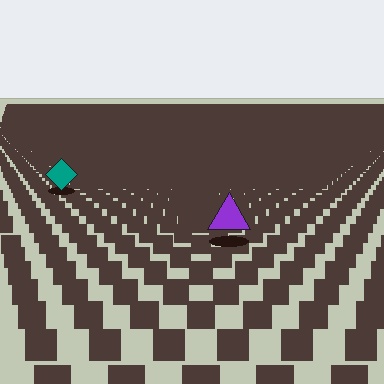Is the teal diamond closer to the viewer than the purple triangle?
No. The purple triangle is closer — you can tell from the texture gradient: the ground texture is coarser near it.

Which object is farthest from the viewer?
The teal diamond is farthest from the viewer. It appears smaller and the ground texture around it is denser.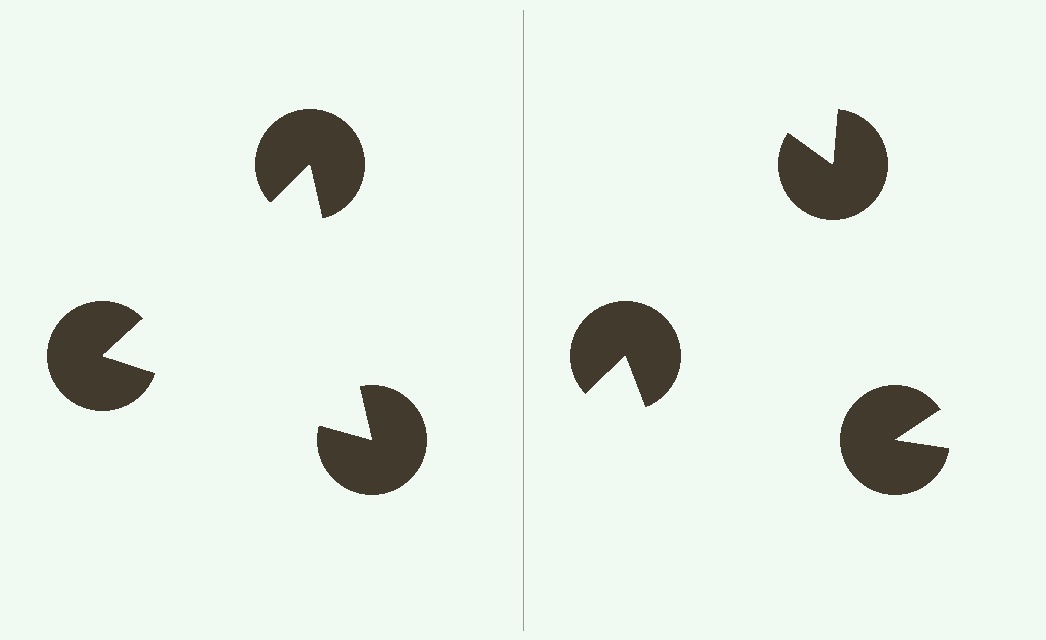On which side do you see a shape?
An illusory triangle appears on the left side. On the right side the wedge cuts are rotated, so no coherent shape forms.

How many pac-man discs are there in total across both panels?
6 — 3 on each side.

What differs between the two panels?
The pac-man discs are positioned identically on both sides; only the wedge orientations differ. On the left they align to a triangle; on the right they are misaligned.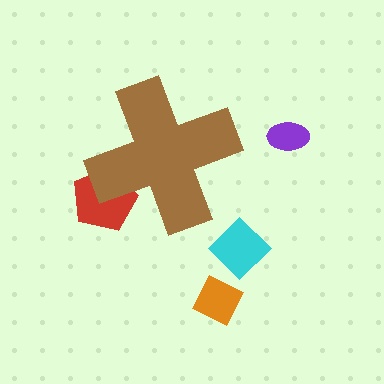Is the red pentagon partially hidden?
Yes, the red pentagon is partially hidden behind the brown cross.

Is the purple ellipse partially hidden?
No, the purple ellipse is fully visible.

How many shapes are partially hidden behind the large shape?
1 shape is partially hidden.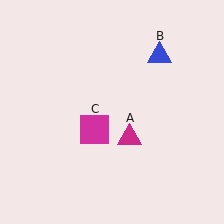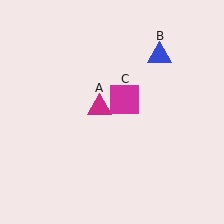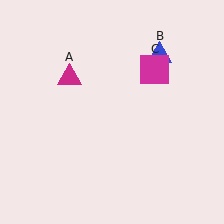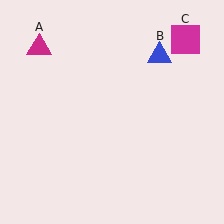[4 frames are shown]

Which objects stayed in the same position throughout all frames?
Blue triangle (object B) remained stationary.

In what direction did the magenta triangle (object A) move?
The magenta triangle (object A) moved up and to the left.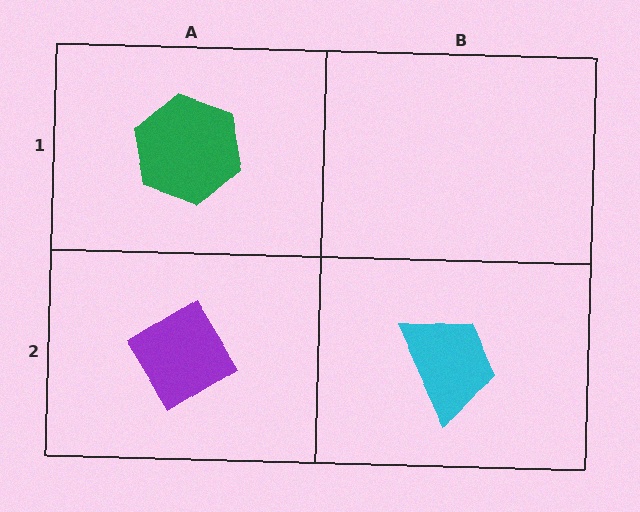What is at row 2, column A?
A purple diamond.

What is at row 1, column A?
A green hexagon.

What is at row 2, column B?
A cyan trapezoid.